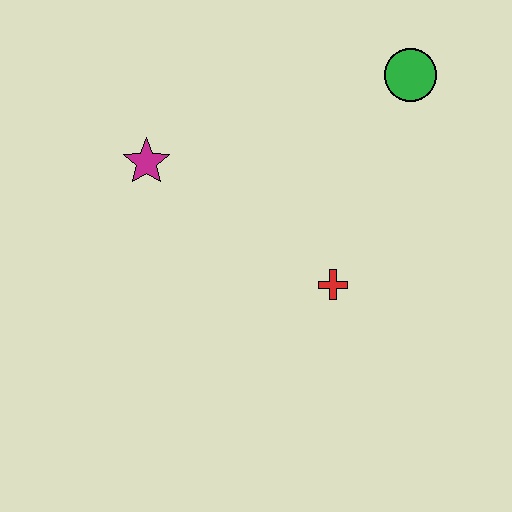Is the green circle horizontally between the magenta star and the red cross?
No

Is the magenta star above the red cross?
Yes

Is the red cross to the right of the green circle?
No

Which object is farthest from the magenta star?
The green circle is farthest from the magenta star.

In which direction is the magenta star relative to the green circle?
The magenta star is to the left of the green circle.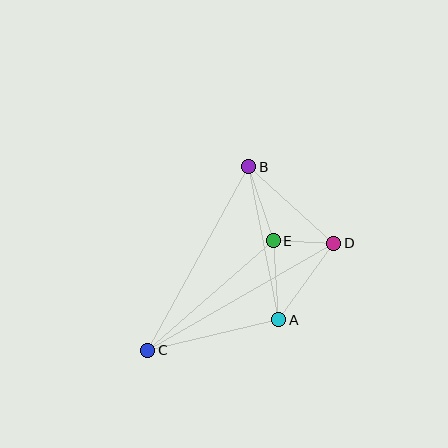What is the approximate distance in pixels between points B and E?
The distance between B and E is approximately 78 pixels.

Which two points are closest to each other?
Points D and E are closest to each other.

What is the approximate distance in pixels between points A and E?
The distance between A and E is approximately 79 pixels.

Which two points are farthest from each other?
Points C and D are farthest from each other.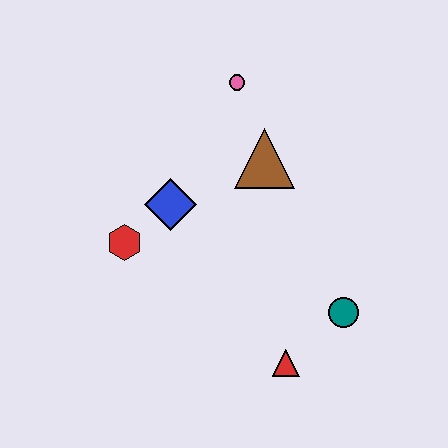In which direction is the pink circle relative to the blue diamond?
The pink circle is above the blue diamond.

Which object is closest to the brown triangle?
The pink circle is closest to the brown triangle.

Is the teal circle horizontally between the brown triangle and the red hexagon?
No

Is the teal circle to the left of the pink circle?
No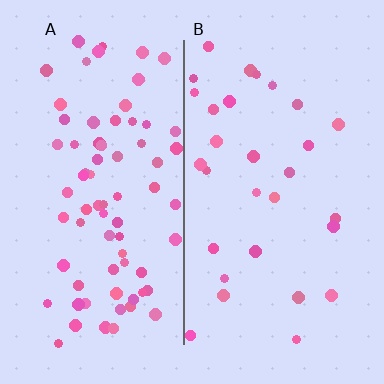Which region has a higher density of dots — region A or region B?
A (the left).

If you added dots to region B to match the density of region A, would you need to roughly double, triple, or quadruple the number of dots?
Approximately double.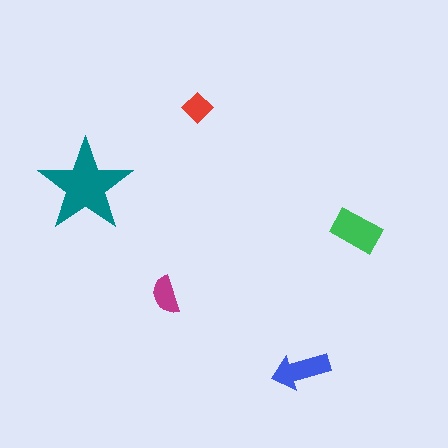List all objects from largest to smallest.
The teal star, the green rectangle, the blue arrow, the magenta semicircle, the red diamond.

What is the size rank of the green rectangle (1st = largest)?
2nd.